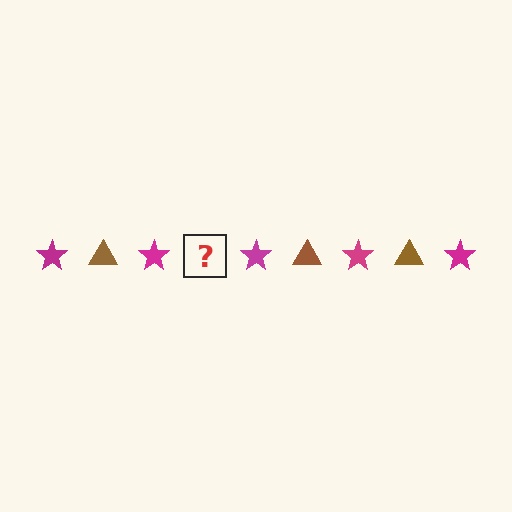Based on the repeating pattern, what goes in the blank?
The blank should be a brown triangle.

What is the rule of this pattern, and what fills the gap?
The rule is that the pattern alternates between magenta star and brown triangle. The gap should be filled with a brown triangle.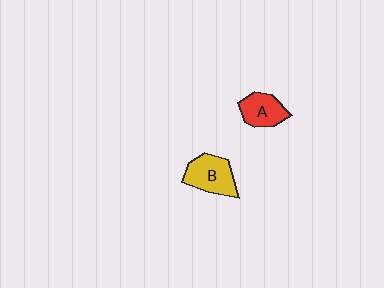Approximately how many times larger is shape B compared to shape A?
Approximately 1.2 times.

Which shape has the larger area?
Shape B (yellow).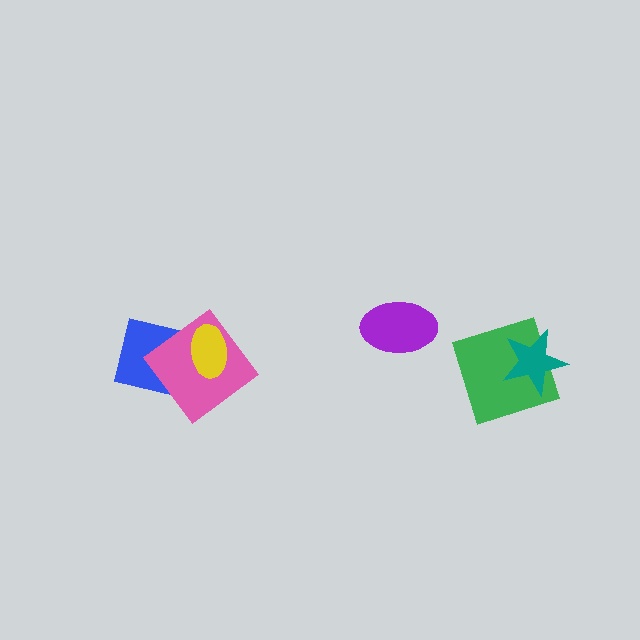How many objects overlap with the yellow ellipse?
2 objects overlap with the yellow ellipse.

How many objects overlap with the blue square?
2 objects overlap with the blue square.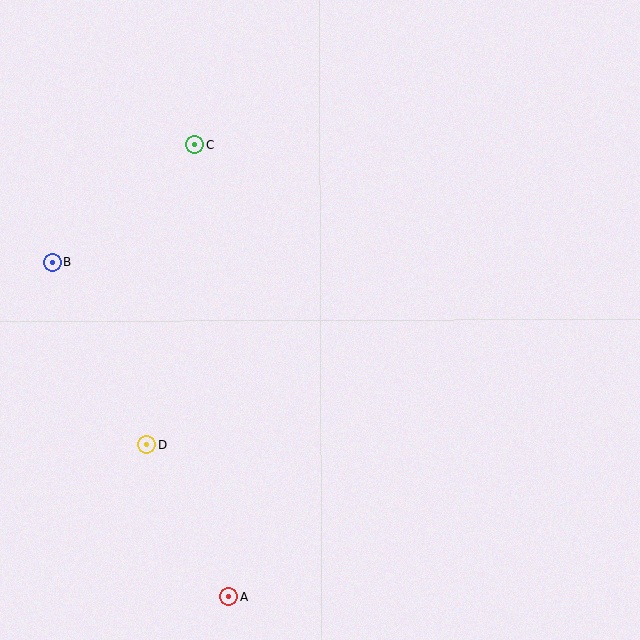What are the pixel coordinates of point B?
Point B is at (52, 262).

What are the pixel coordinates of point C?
Point C is at (195, 145).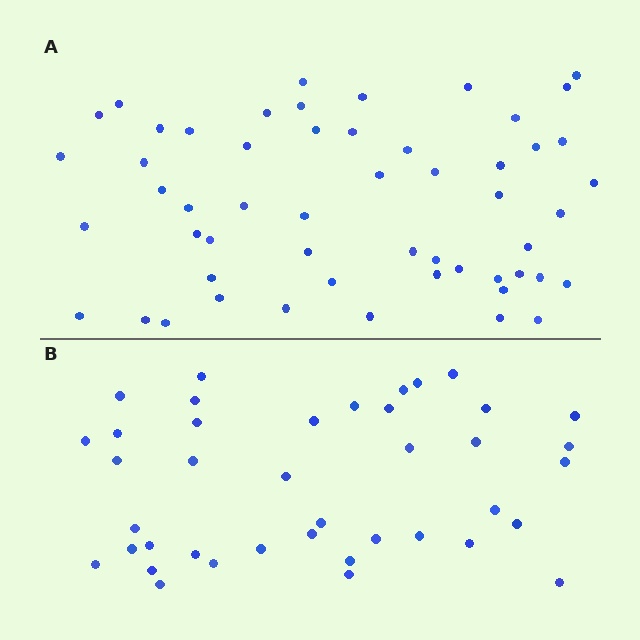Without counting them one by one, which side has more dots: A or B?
Region A (the top region) has more dots.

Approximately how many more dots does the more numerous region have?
Region A has approximately 15 more dots than region B.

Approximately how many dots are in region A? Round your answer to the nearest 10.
About 50 dots. (The exact count is 54, which rounds to 50.)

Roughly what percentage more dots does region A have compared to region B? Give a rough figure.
About 35% more.